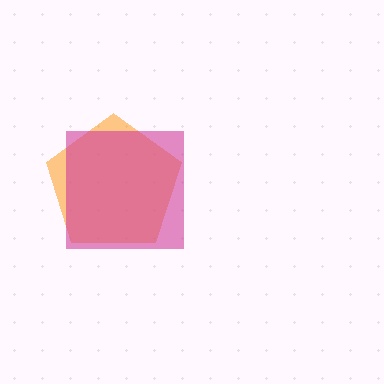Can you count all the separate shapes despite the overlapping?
Yes, there are 2 separate shapes.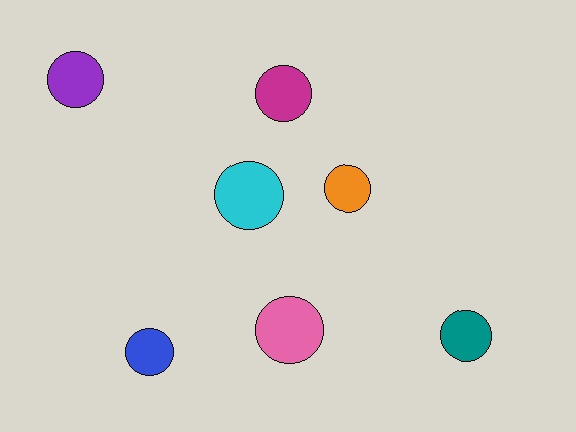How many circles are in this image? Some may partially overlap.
There are 7 circles.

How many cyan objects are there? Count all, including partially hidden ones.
There is 1 cyan object.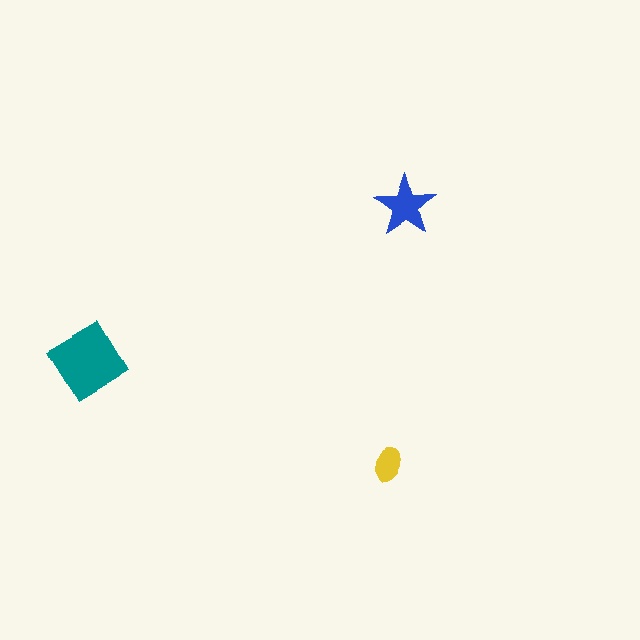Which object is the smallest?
The yellow ellipse.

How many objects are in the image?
There are 3 objects in the image.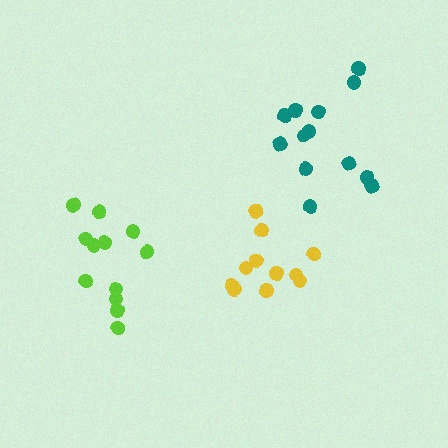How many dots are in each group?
Group 1: 11 dots, Group 2: 12 dots, Group 3: 13 dots (36 total).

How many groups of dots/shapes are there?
There are 3 groups.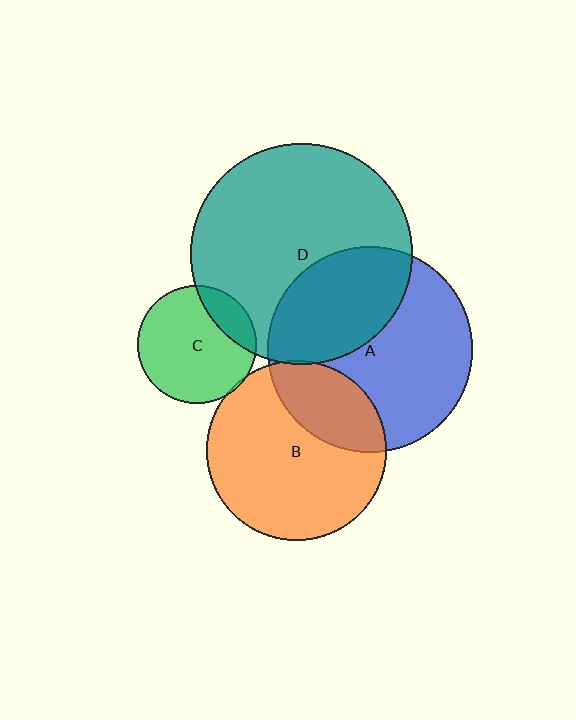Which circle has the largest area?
Circle D (teal).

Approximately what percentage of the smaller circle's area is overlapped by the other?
Approximately 25%.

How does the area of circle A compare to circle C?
Approximately 3.0 times.